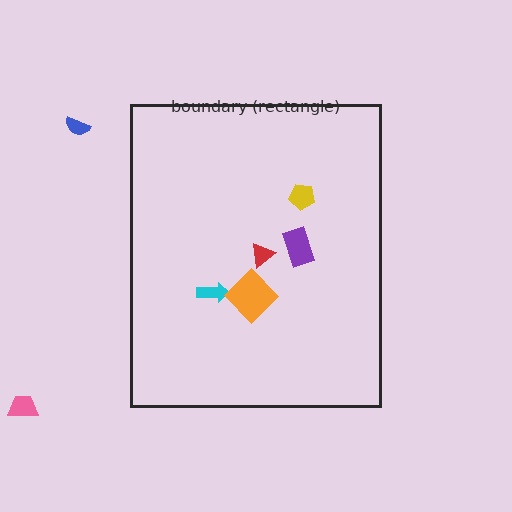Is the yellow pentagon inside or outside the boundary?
Inside.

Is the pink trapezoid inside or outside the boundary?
Outside.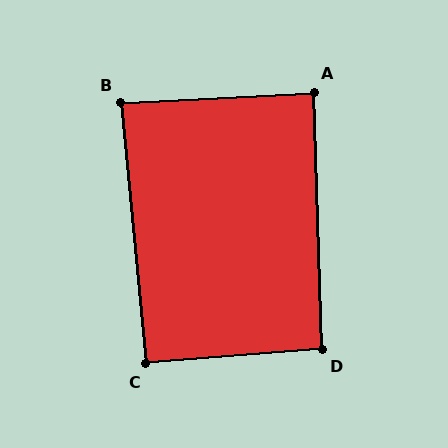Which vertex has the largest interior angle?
D, at approximately 93 degrees.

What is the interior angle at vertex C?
Approximately 91 degrees (approximately right).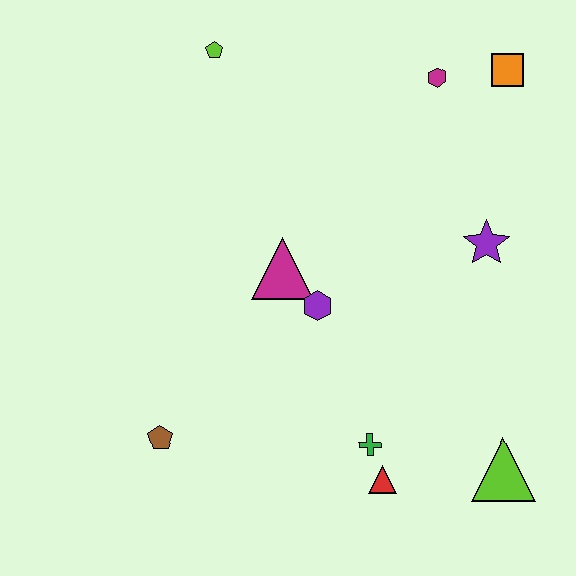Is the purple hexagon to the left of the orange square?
Yes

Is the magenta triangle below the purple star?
Yes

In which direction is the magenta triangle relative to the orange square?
The magenta triangle is to the left of the orange square.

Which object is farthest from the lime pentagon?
The lime triangle is farthest from the lime pentagon.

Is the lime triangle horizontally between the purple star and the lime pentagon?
No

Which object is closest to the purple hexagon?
The magenta triangle is closest to the purple hexagon.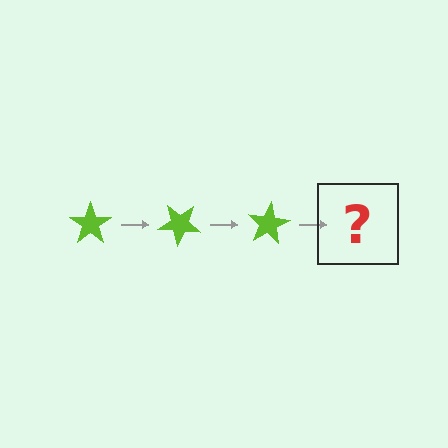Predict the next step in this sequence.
The next step is a lime star rotated 120 degrees.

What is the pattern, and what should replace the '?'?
The pattern is that the star rotates 40 degrees each step. The '?' should be a lime star rotated 120 degrees.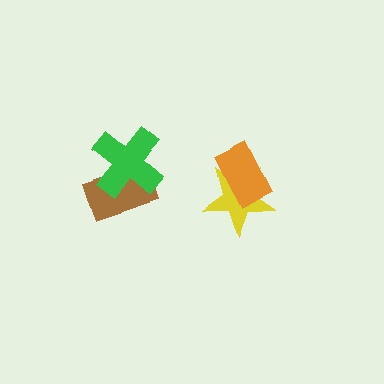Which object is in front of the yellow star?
The orange rectangle is in front of the yellow star.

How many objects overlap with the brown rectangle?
1 object overlaps with the brown rectangle.